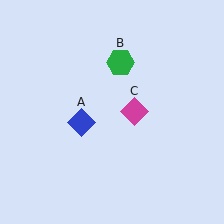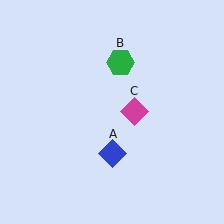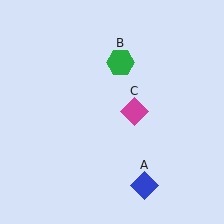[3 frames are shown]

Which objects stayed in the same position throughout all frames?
Green hexagon (object B) and magenta diamond (object C) remained stationary.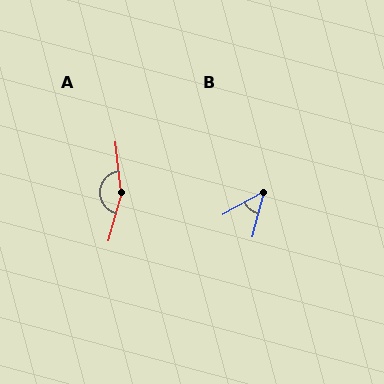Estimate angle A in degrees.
Approximately 159 degrees.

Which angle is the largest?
A, at approximately 159 degrees.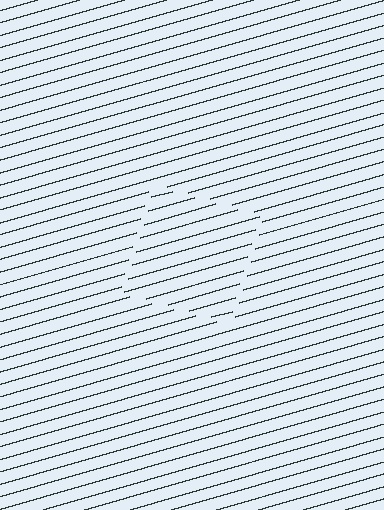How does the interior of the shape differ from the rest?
The interior of the shape contains the same grating, shifted by half a period — the contour is defined by the phase discontinuity where line-ends from the inner and outer gratings abut.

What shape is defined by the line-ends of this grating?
An illusory square. The interior of the shape contains the same grating, shifted by half a period — the contour is defined by the phase discontinuity where line-ends from the inner and outer gratings abut.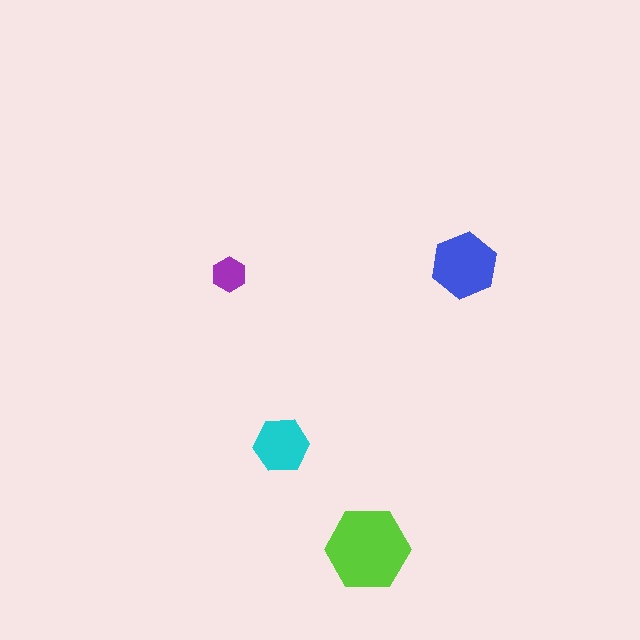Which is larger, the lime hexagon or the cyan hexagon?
The lime one.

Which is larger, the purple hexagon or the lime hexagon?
The lime one.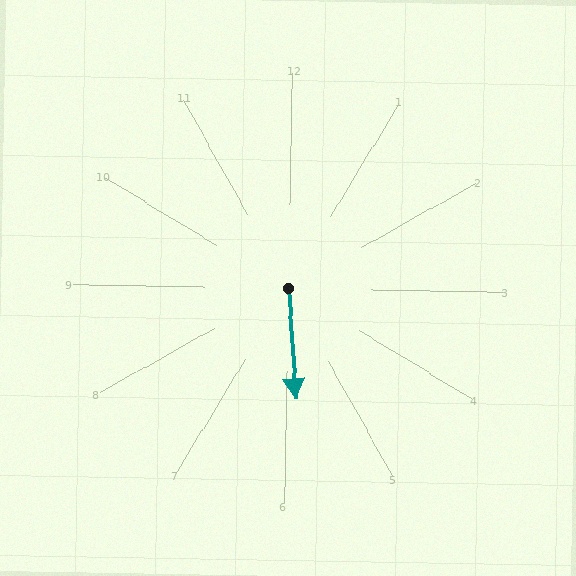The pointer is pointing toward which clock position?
Roughly 6 o'clock.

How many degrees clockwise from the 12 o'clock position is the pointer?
Approximately 175 degrees.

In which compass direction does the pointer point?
South.